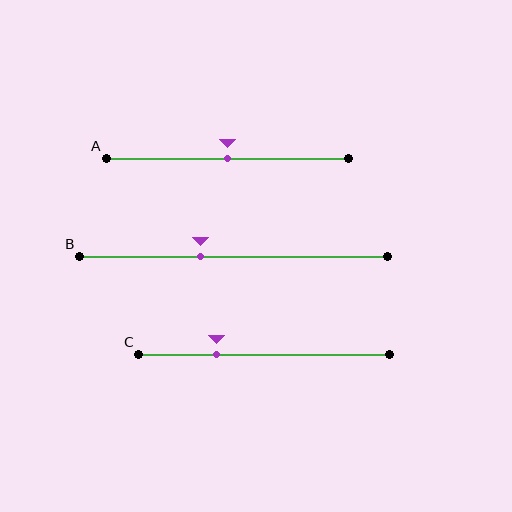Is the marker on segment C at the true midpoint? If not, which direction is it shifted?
No, the marker on segment C is shifted to the left by about 19% of the segment length.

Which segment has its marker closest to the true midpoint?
Segment A has its marker closest to the true midpoint.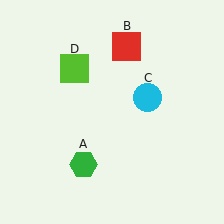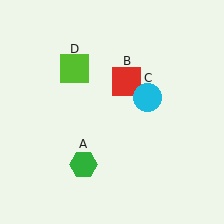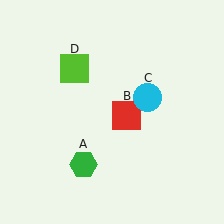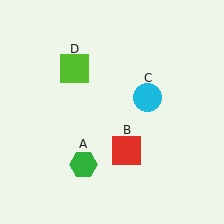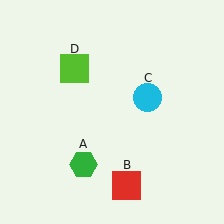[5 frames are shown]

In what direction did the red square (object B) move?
The red square (object B) moved down.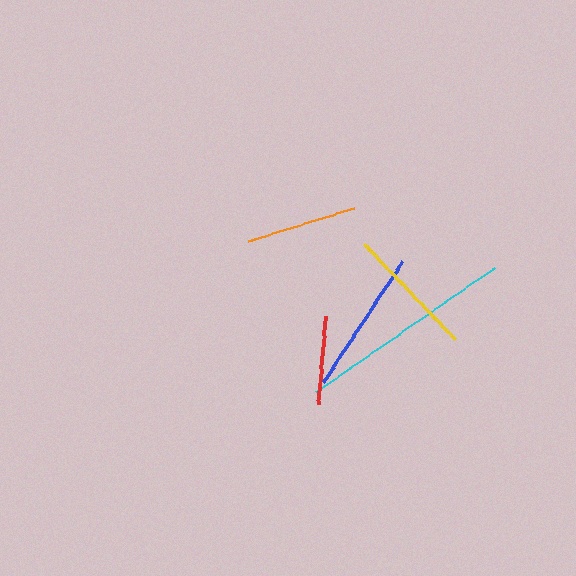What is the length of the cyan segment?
The cyan segment is approximately 218 pixels long.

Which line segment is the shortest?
The red line is the shortest at approximately 88 pixels.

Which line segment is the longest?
The cyan line is the longest at approximately 218 pixels.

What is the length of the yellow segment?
The yellow segment is approximately 132 pixels long.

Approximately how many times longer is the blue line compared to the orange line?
The blue line is approximately 1.3 times the length of the orange line.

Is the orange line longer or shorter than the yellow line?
The yellow line is longer than the orange line.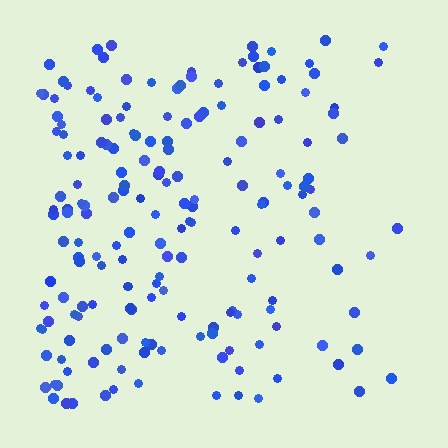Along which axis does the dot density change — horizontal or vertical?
Horizontal.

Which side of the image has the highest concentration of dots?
The left.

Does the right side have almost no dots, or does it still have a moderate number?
Still a moderate number, just noticeably fewer than the left.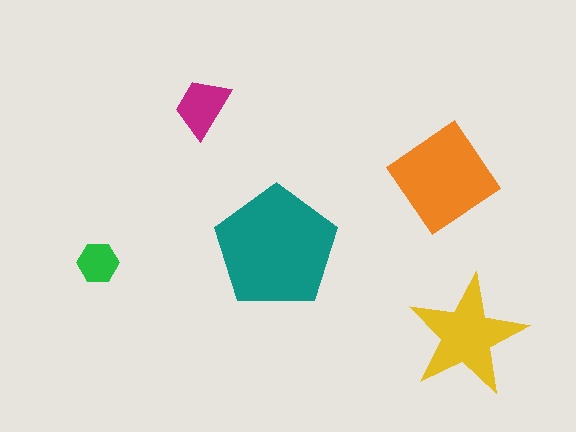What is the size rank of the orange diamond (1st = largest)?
2nd.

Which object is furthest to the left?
The green hexagon is leftmost.